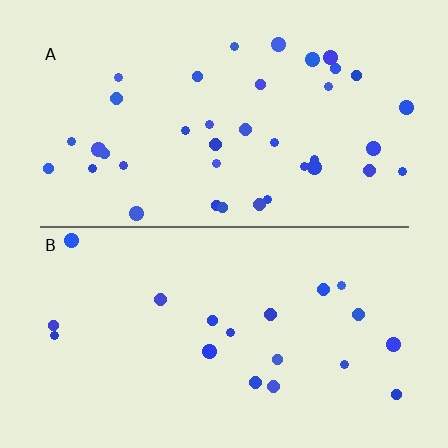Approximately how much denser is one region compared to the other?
Approximately 2.0× — region A over region B.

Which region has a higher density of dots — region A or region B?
A (the top).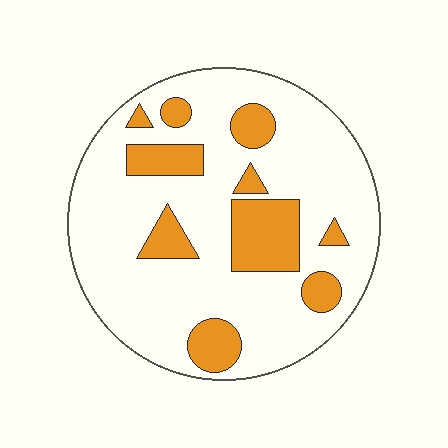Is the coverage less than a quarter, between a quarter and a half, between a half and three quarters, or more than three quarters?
Less than a quarter.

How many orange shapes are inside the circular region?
10.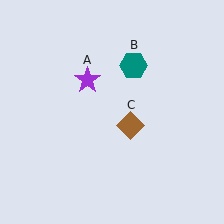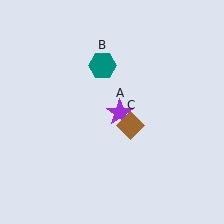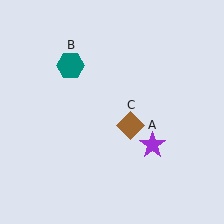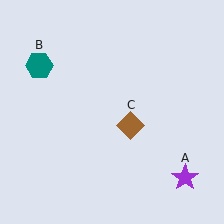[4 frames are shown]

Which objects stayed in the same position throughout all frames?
Brown diamond (object C) remained stationary.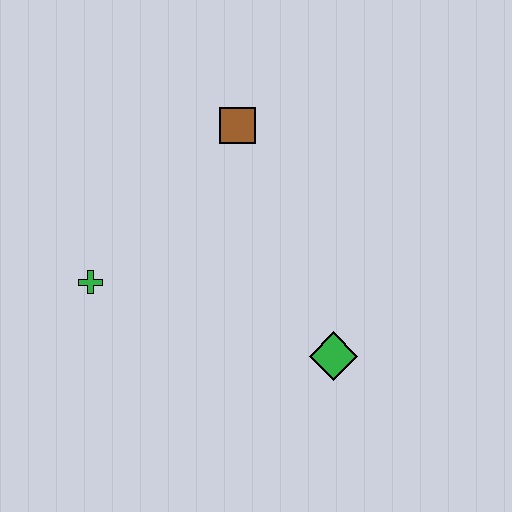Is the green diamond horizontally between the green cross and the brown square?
No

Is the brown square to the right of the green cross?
Yes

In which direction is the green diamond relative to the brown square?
The green diamond is below the brown square.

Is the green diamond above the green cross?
No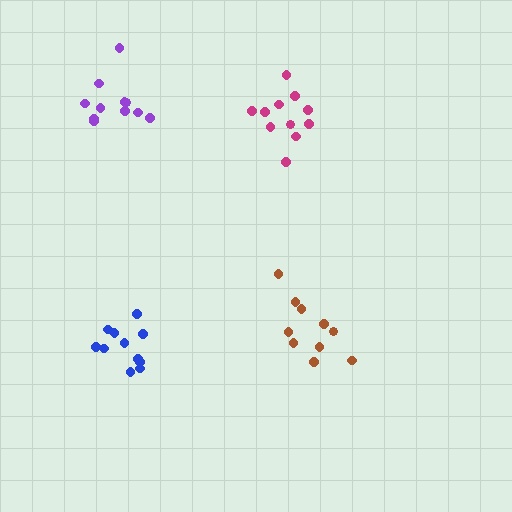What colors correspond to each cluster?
The clusters are colored: brown, blue, purple, magenta.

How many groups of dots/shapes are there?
There are 4 groups.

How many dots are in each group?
Group 1: 10 dots, Group 2: 11 dots, Group 3: 11 dots, Group 4: 11 dots (43 total).